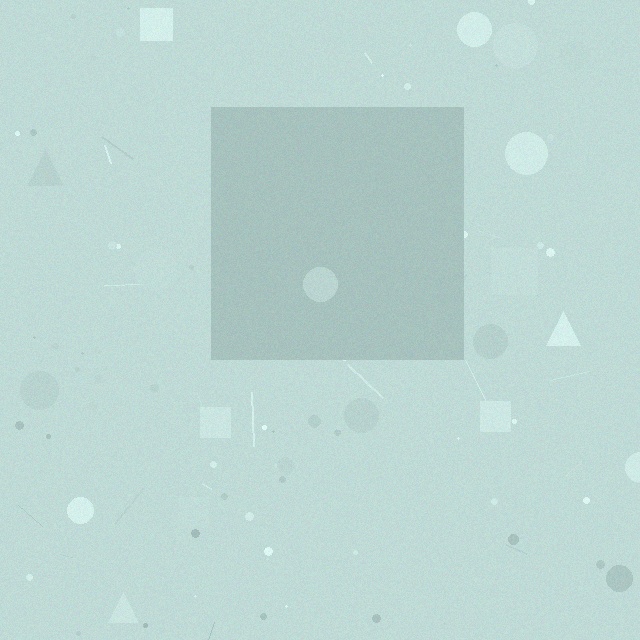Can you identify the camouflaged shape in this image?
The camouflaged shape is a square.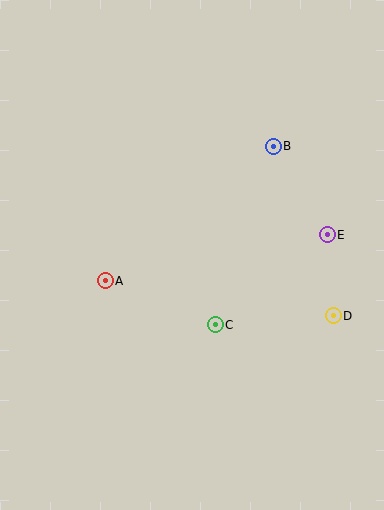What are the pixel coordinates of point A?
Point A is at (105, 281).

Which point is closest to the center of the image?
Point C at (215, 325) is closest to the center.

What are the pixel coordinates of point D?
Point D is at (333, 316).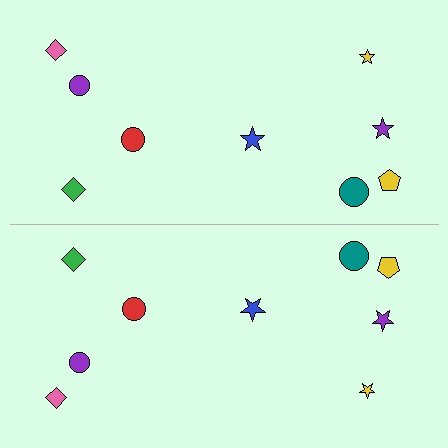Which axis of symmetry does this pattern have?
The pattern has a horizontal axis of symmetry running through the center of the image.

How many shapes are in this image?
There are 18 shapes in this image.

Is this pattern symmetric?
Yes, this pattern has bilateral (reflection) symmetry.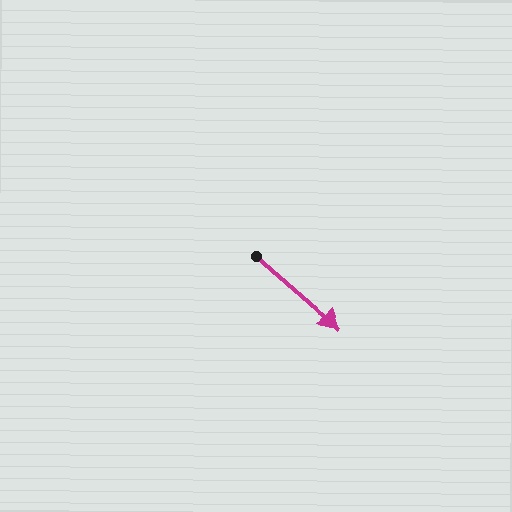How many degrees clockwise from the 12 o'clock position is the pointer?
Approximately 131 degrees.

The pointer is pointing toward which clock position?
Roughly 4 o'clock.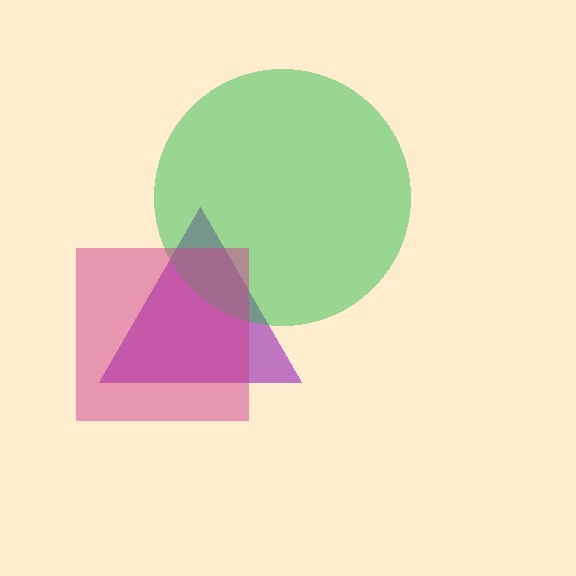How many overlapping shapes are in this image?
There are 3 overlapping shapes in the image.